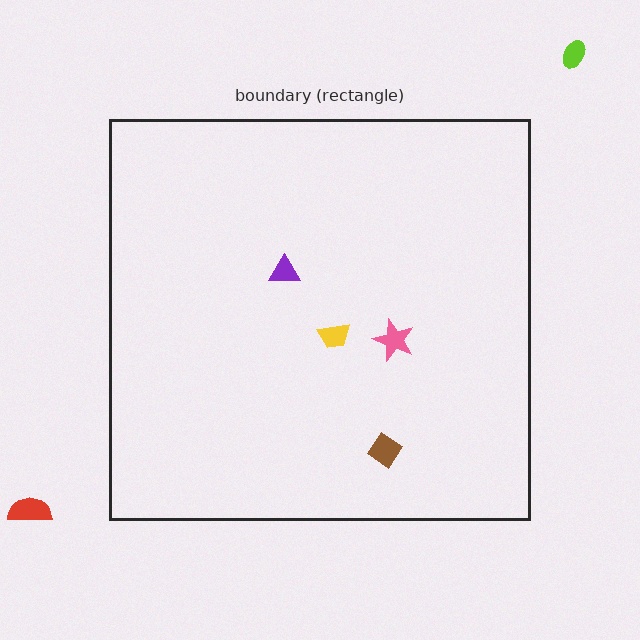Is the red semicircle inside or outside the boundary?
Outside.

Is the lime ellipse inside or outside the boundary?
Outside.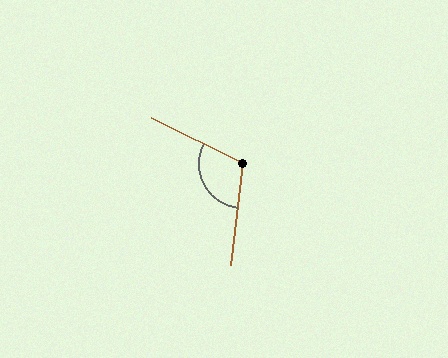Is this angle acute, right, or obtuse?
It is obtuse.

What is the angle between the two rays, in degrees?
Approximately 109 degrees.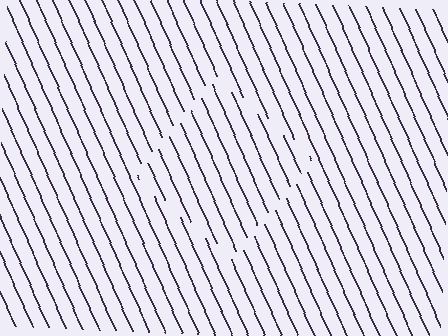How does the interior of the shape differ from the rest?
The interior of the shape contains the same grating, shifted by half a period — the contour is defined by the phase discontinuity where line-ends from the inner and outer gratings abut.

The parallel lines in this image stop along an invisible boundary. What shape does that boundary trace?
An illusory square. The interior of the shape contains the same grating, shifted by half a period — the contour is defined by the phase discontinuity where line-ends from the inner and outer gratings abut.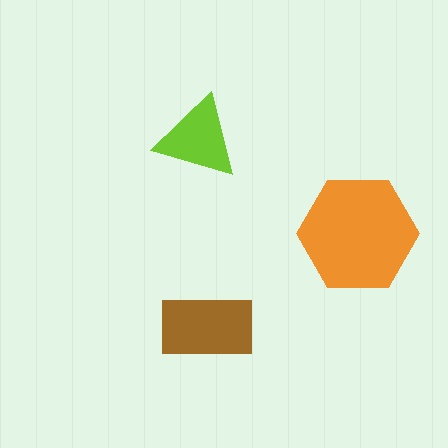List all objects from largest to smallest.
The orange hexagon, the brown rectangle, the lime triangle.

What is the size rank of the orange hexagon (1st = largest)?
1st.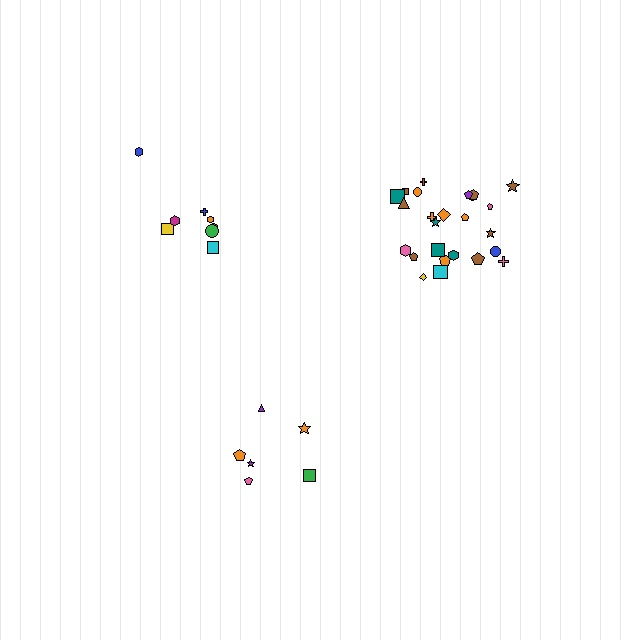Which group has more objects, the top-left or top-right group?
The top-right group.